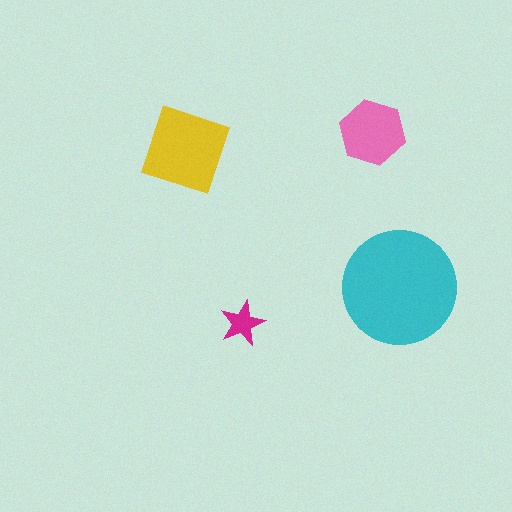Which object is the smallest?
The magenta star.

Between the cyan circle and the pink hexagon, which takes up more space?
The cyan circle.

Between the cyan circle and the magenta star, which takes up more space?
The cyan circle.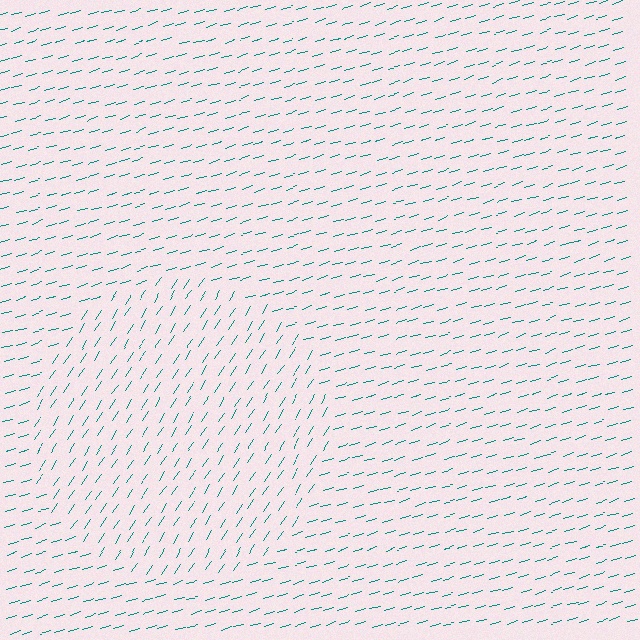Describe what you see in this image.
The image is filled with small teal line segments. A circle region in the image has lines oriented differently from the surrounding lines, creating a visible texture boundary.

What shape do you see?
I see a circle.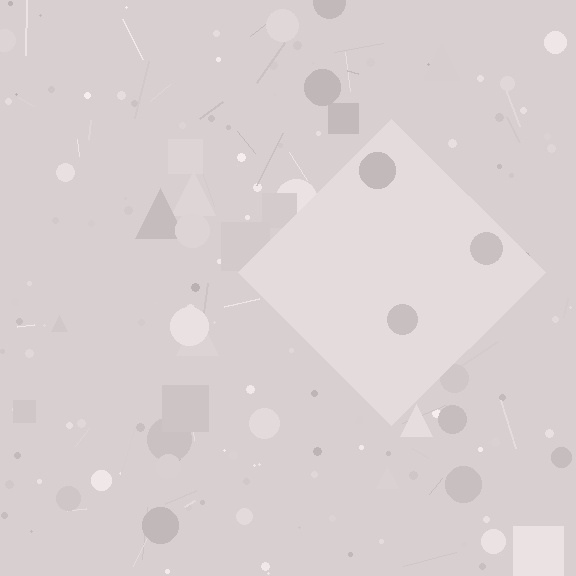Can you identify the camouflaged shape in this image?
The camouflaged shape is a diamond.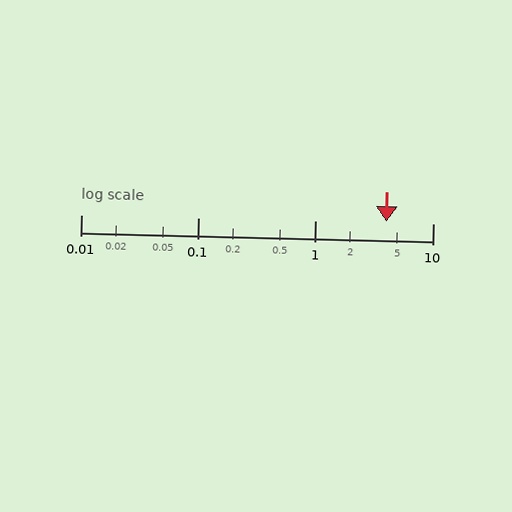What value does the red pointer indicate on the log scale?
The pointer indicates approximately 4.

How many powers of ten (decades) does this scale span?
The scale spans 3 decades, from 0.01 to 10.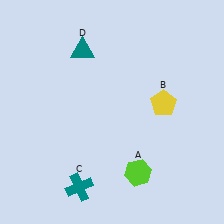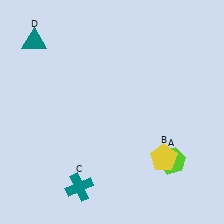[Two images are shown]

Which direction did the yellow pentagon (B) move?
The yellow pentagon (B) moved down.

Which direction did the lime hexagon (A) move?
The lime hexagon (A) moved right.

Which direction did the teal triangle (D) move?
The teal triangle (D) moved left.